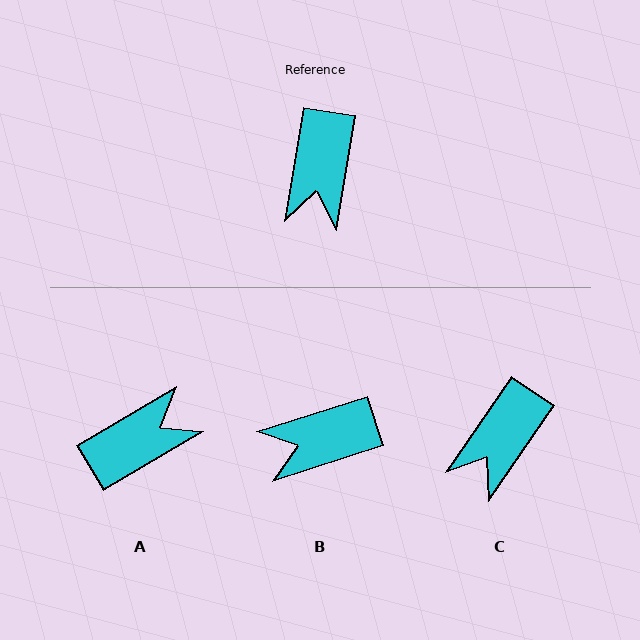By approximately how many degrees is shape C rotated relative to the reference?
Approximately 25 degrees clockwise.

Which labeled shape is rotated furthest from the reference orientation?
A, about 130 degrees away.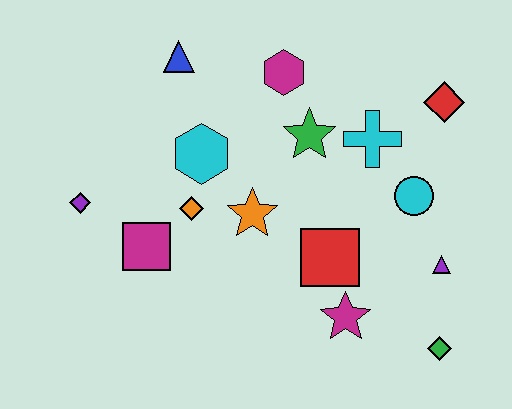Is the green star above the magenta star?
Yes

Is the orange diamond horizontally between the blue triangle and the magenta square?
No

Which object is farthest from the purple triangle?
The purple diamond is farthest from the purple triangle.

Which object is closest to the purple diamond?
The magenta square is closest to the purple diamond.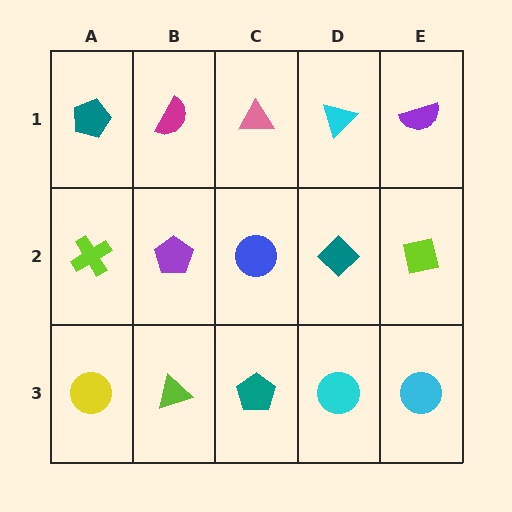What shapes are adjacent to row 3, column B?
A purple pentagon (row 2, column B), a yellow circle (row 3, column A), a teal pentagon (row 3, column C).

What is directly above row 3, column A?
A lime cross.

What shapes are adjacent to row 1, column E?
A lime square (row 2, column E), a cyan triangle (row 1, column D).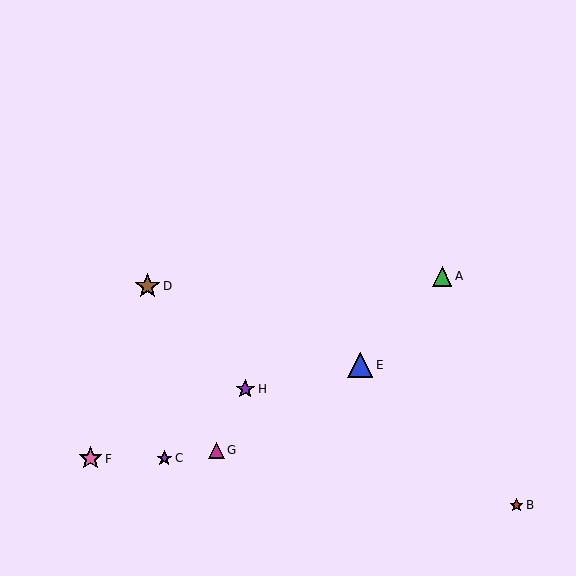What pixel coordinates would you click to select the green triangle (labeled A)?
Click at (442, 276) to select the green triangle A.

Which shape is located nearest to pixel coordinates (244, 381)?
The purple star (labeled H) at (245, 389) is nearest to that location.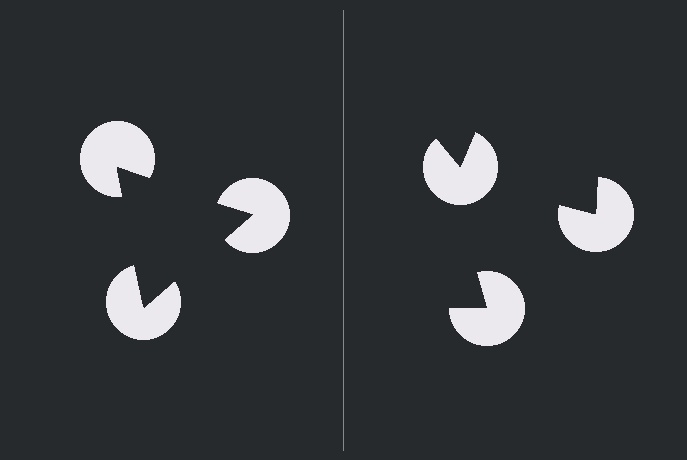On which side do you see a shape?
An illusory triangle appears on the left side. On the right side the wedge cuts are rotated, so no coherent shape forms.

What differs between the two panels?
The pac-man discs are positioned identically on both sides; only the wedge orientations differ. On the left they align to a triangle; on the right they are misaligned.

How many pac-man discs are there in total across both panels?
6 — 3 on each side.